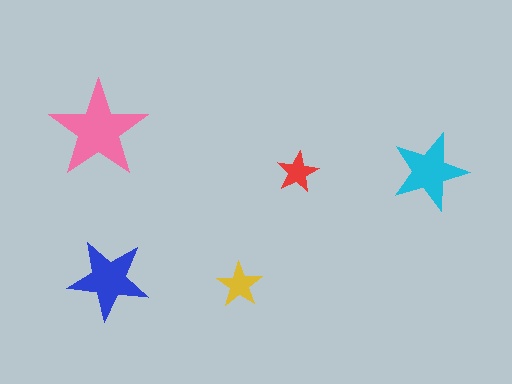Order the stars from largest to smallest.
the pink one, the blue one, the cyan one, the yellow one, the red one.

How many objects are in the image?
There are 5 objects in the image.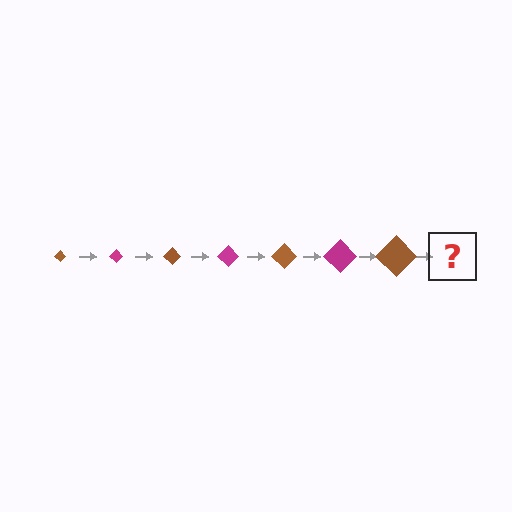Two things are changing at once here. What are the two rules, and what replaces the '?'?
The two rules are that the diamond grows larger each step and the color cycles through brown and magenta. The '?' should be a magenta diamond, larger than the previous one.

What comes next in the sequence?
The next element should be a magenta diamond, larger than the previous one.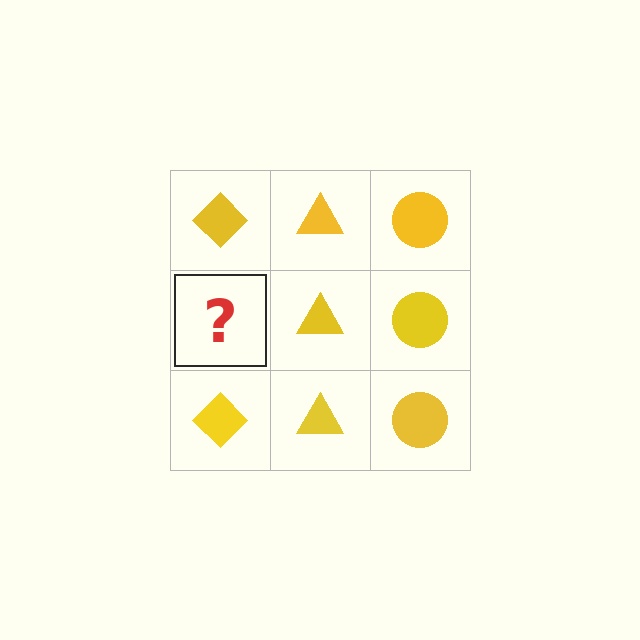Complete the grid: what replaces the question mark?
The question mark should be replaced with a yellow diamond.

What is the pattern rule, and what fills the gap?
The rule is that each column has a consistent shape. The gap should be filled with a yellow diamond.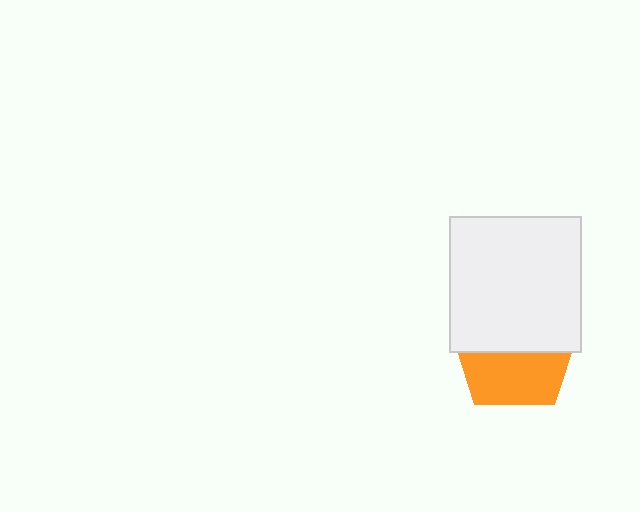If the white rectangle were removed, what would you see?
You would see the complete orange pentagon.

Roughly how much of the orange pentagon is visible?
About half of it is visible (roughly 45%).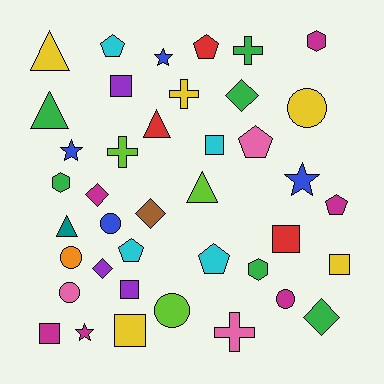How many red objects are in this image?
There are 3 red objects.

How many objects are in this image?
There are 40 objects.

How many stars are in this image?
There are 4 stars.